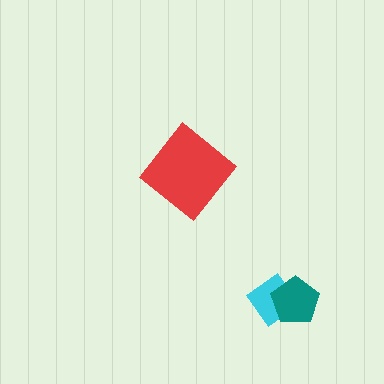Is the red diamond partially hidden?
No, no other shape covers it.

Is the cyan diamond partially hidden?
Yes, it is partially covered by another shape.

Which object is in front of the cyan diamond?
The teal pentagon is in front of the cyan diamond.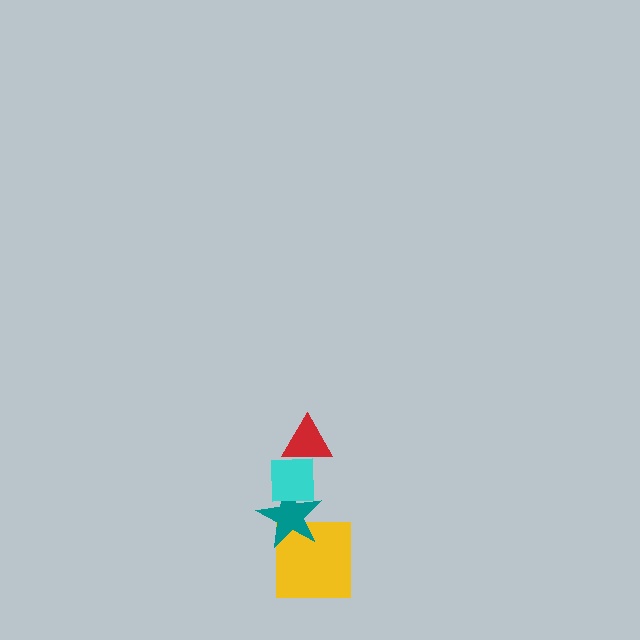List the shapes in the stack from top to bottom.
From top to bottom: the red triangle, the cyan square, the teal star, the yellow square.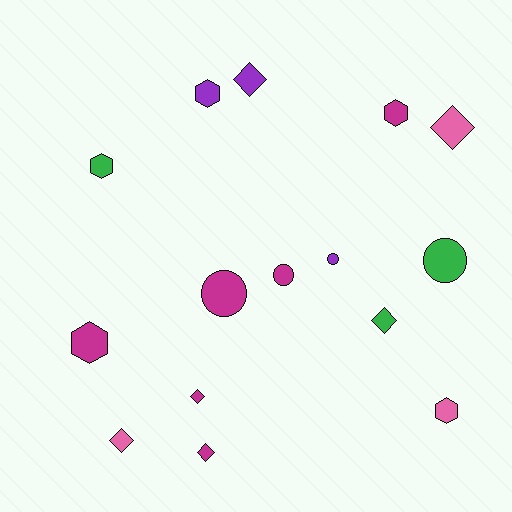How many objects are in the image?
There are 15 objects.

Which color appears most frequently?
Magenta, with 6 objects.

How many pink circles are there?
There are no pink circles.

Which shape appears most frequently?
Diamond, with 6 objects.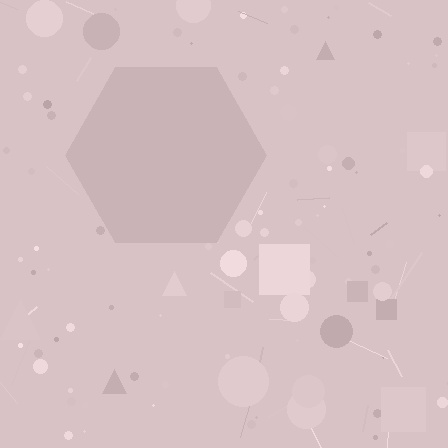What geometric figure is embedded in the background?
A hexagon is embedded in the background.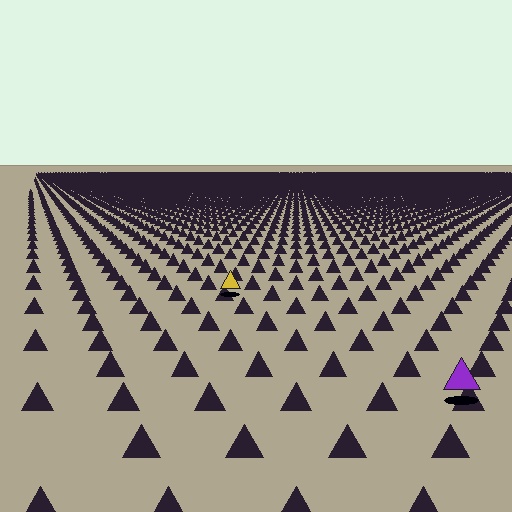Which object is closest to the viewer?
The purple triangle is closest. The texture marks near it are larger and more spread out.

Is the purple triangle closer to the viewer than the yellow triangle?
Yes. The purple triangle is closer — you can tell from the texture gradient: the ground texture is coarser near it.